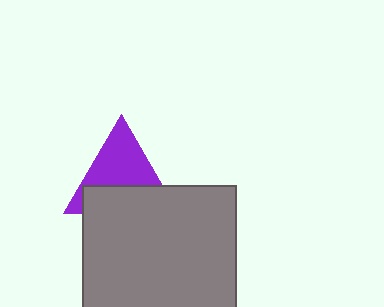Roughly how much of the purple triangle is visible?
About half of it is visible (roughly 57%).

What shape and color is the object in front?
The object in front is a gray square.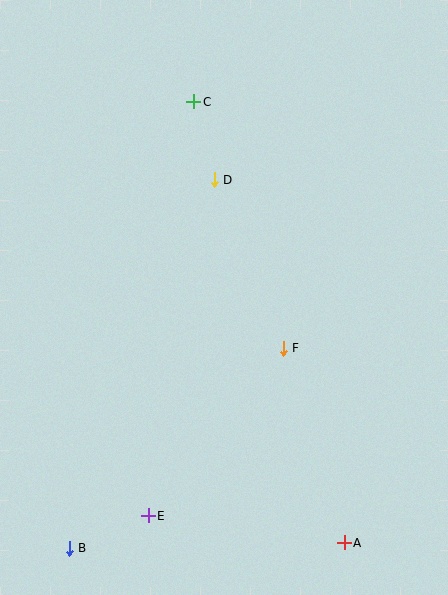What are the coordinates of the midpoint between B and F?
The midpoint between B and F is at (176, 448).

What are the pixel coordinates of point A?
Point A is at (344, 543).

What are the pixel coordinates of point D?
Point D is at (214, 180).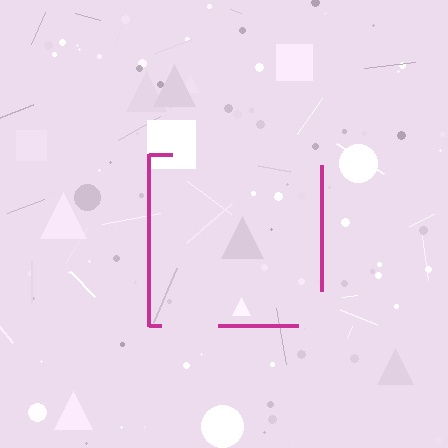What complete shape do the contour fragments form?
The contour fragments form a square.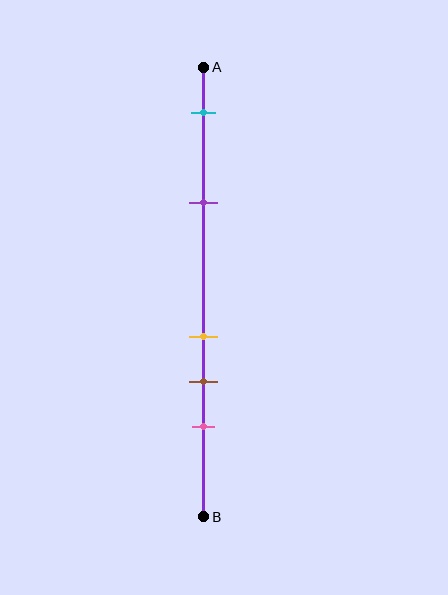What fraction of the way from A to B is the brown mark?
The brown mark is approximately 70% (0.7) of the way from A to B.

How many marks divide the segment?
There are 5 marks dividing the segment.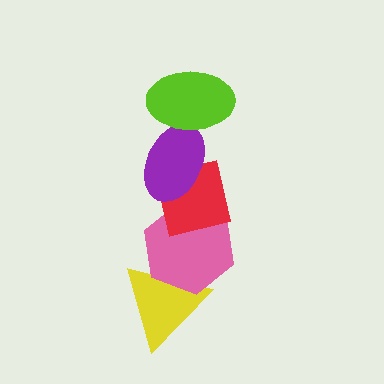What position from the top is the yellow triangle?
The yellow triangle is 5th from the top.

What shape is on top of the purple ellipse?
The lime ellipse is on top of the purple ellipse.